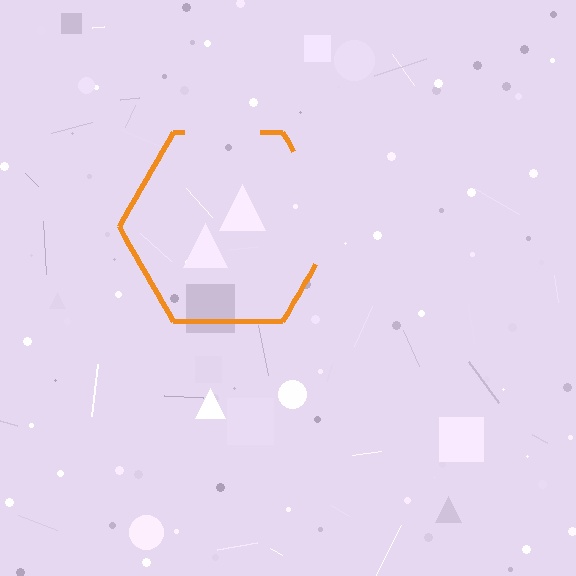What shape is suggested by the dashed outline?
The dashed outline suggests a hexagon.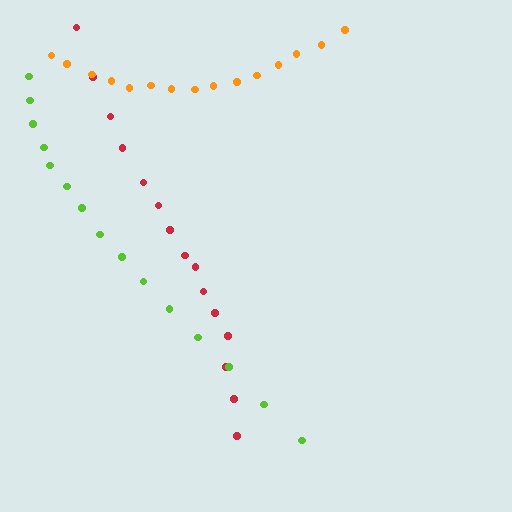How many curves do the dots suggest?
There are 3 distinct paths.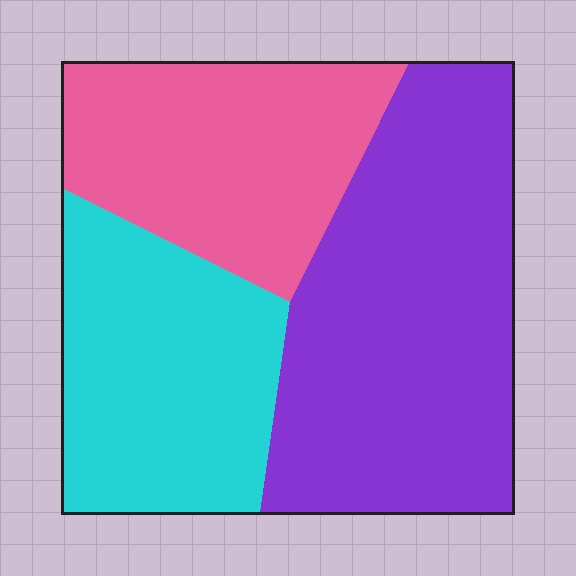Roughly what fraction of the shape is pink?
Pink covers 27% of the shape.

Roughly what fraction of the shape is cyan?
Cyan covers about 30% of the shape.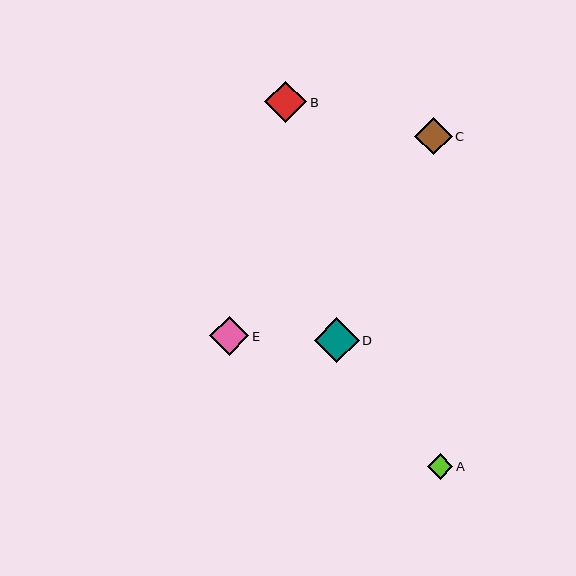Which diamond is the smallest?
Diamond A is the smallest with a size of approximately 26 pixels.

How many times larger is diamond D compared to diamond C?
Diamond D is approximately 1.2 times the size of diamond C.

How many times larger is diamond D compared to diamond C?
Diamond D is approximately 1.2 times the size of diamond C.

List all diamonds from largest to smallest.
From largest to smallest: D, B, E, C, A.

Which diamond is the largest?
Diamond D is the largest with a size of approximately 45 pixels.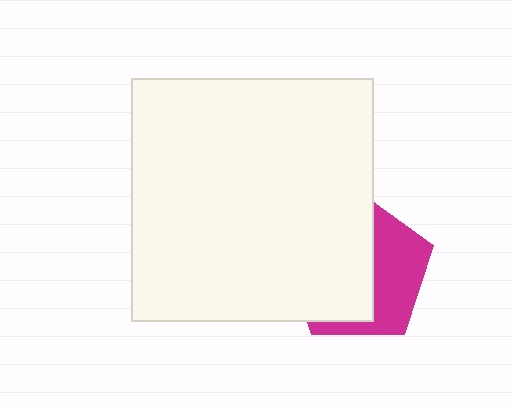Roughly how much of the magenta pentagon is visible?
A small part of it is visible (roughly 42%).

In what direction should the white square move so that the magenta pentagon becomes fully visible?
The white square should move left. That is the shortest direction to clear the overlap and leave the magenta pentagon fully visible.